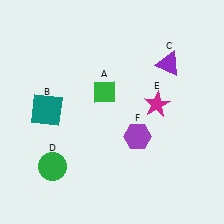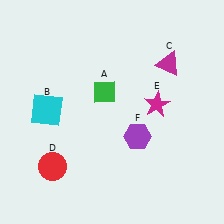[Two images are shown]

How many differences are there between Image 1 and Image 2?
There are 3 differences between the two images.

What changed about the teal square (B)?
In Image 1, B is teal. In Image 2, it changed to cyan.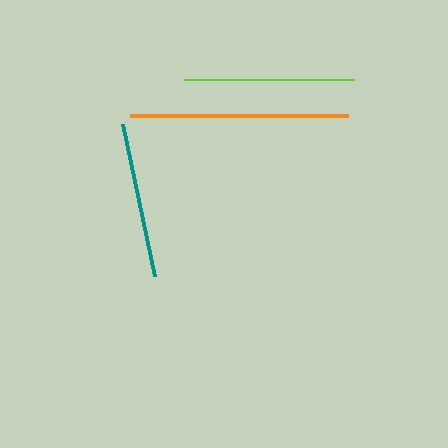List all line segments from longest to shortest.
From longest to shortest: orange, lime, teal.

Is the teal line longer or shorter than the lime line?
The lime line is longer than the teal line.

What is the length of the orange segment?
The orange segment is approximately 217 pixels long.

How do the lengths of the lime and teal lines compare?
The lime and teal lines are approximately the same length.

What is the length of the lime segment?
The lime segment is approximately 170 pixels long.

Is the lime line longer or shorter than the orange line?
The orange line is longer than the lime line.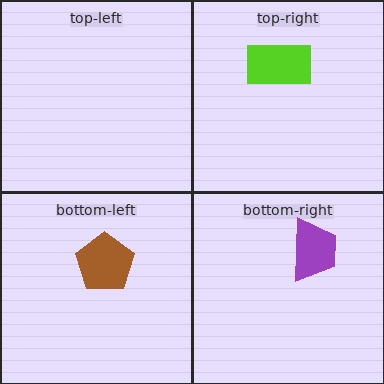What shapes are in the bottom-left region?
The brown pentagon.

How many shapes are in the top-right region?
1.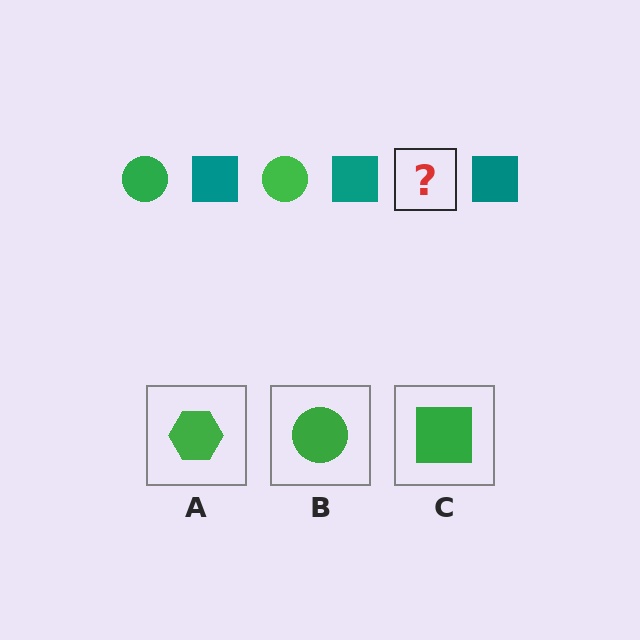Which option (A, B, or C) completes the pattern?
B.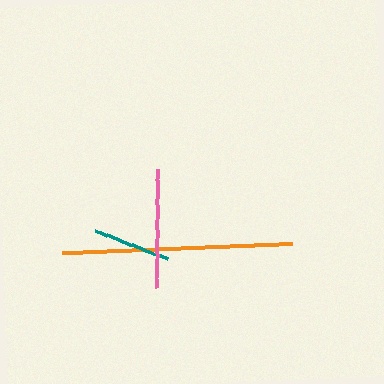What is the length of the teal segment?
The teal segment is approximately 77 pixels long.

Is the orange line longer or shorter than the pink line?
The orange line is longer than the pink line.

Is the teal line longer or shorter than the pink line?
The pink line is longer than the teal line.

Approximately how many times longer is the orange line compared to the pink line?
The orange line is approximately 1.9 times the length of the pink line.